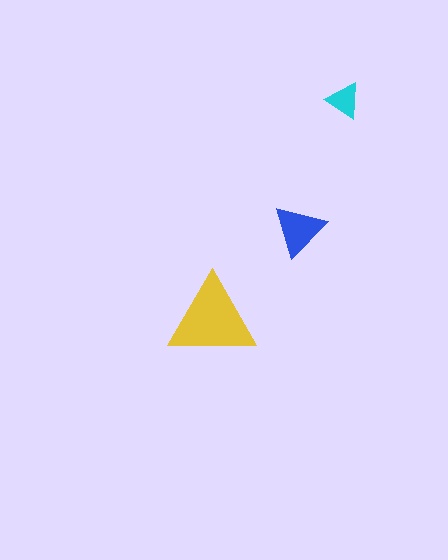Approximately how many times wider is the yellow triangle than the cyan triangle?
About 2.5 times wider.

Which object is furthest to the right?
The cyan triangle is rightmost.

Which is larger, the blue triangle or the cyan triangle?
The blue one.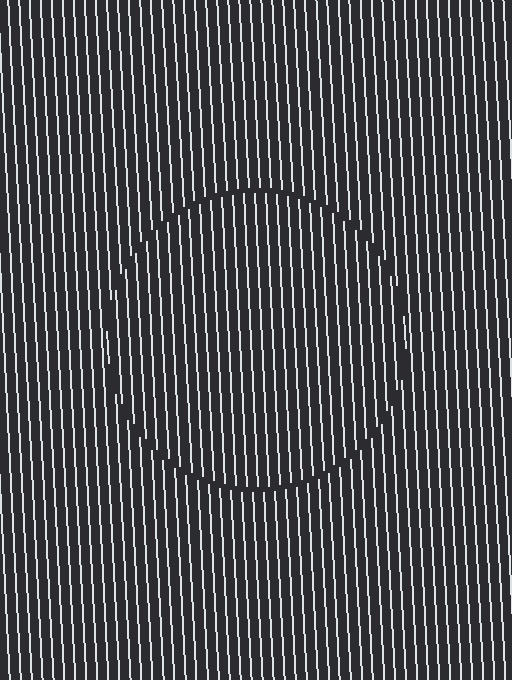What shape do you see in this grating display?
An illusory circle. The interior of the shape contains the same grating, shifted by half a period — the contour is defined by the phase discontinuity where line-ends from the inner and outer gratings abut.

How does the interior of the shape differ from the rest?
The interior of the shape contains the same grating, shifted by half a period — the contour is defined by the phase discontinuity where line-ends from the inner and outer gratings abut.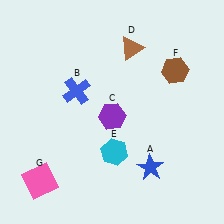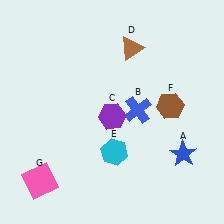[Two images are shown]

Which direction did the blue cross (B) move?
The blue cross (B) moved right.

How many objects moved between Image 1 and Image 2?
3 objects moved between the two images.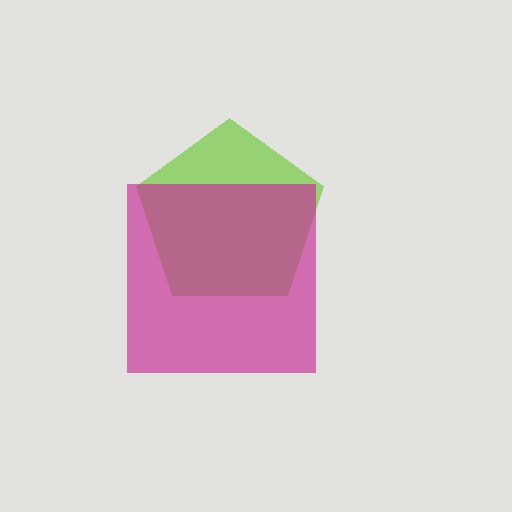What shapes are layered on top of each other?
The layered shapes are: a lime pentagon, a magenta square.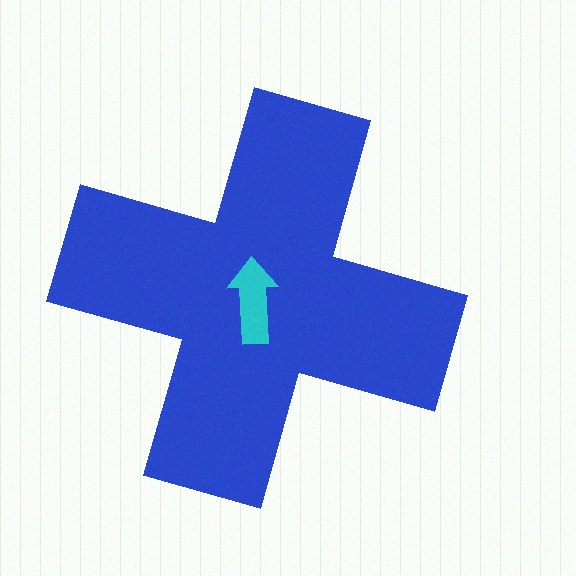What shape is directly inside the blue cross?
The cyan arrow.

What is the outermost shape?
The blue cross.